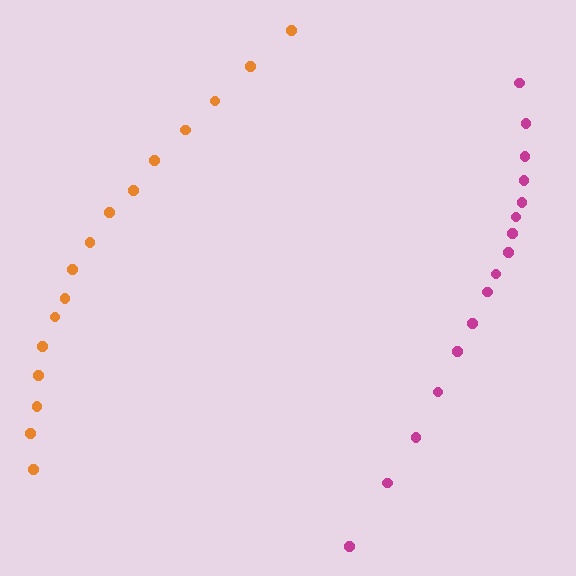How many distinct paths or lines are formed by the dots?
There are 2 distinct paths.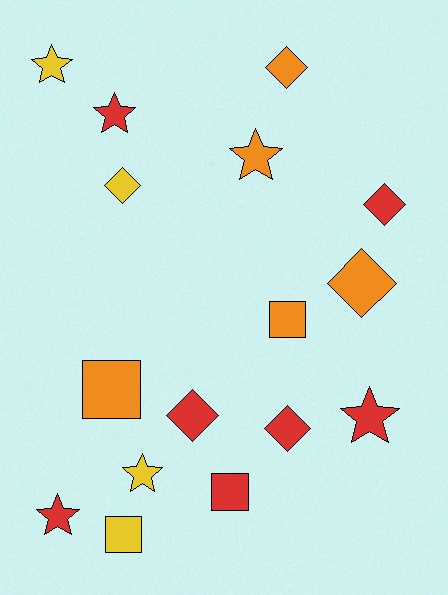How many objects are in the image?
There are 16 objects.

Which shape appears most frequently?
Diamond, with 6 objects.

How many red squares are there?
There is 1 red square.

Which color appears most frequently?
Red, with 7 objects.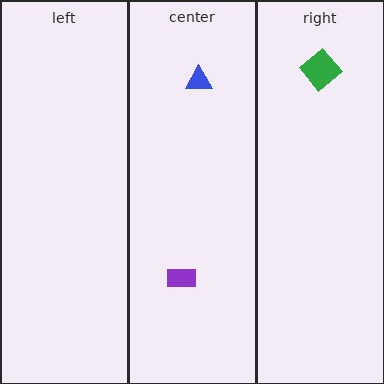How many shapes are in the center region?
2.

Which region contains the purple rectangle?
The center region.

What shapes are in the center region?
The purple rectangle, the blue triangle.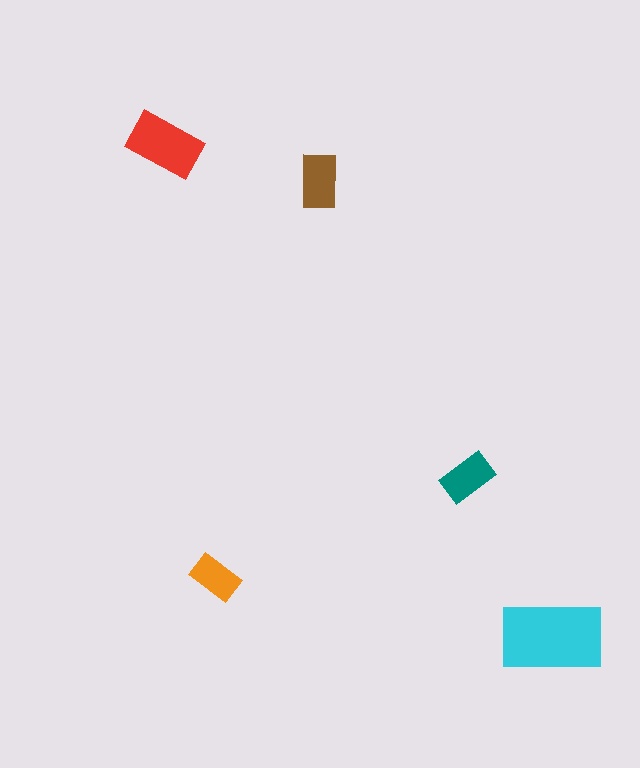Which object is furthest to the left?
The red rectangle is leftmost.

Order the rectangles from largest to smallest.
the cyan one, the red one, the brown one, the teal one, the orange one.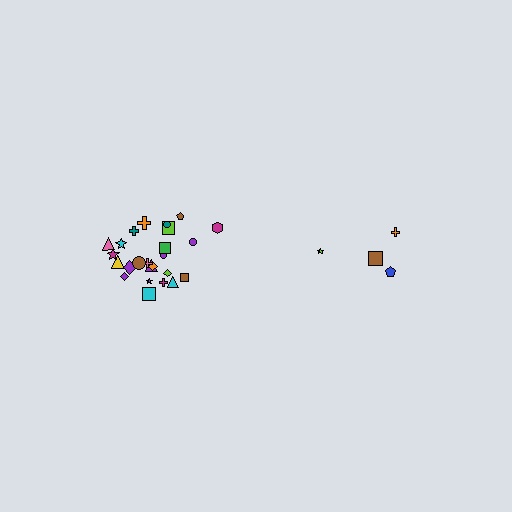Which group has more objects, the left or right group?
The left group.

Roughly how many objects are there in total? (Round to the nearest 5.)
Roughly 30 objects in total.